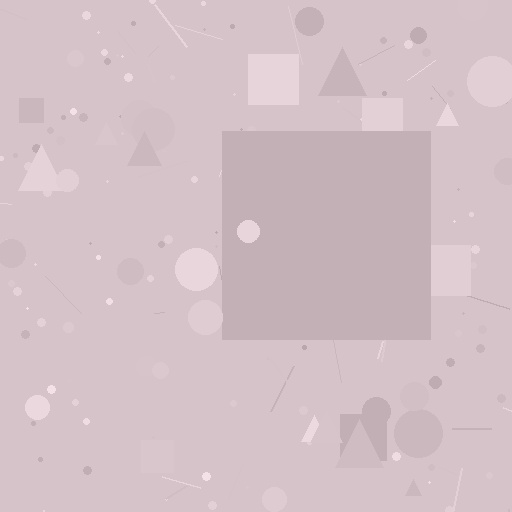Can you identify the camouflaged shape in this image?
The camouflaged shape is a square.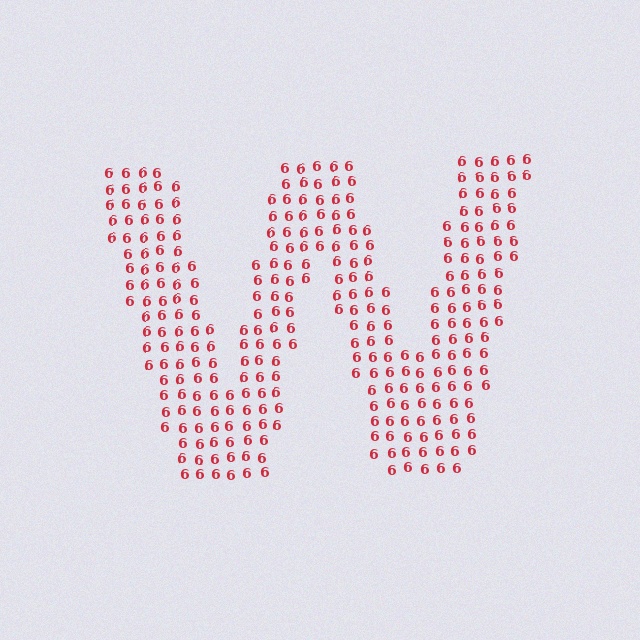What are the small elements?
The small elements are digit 6's.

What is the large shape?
The large shape is the letter W.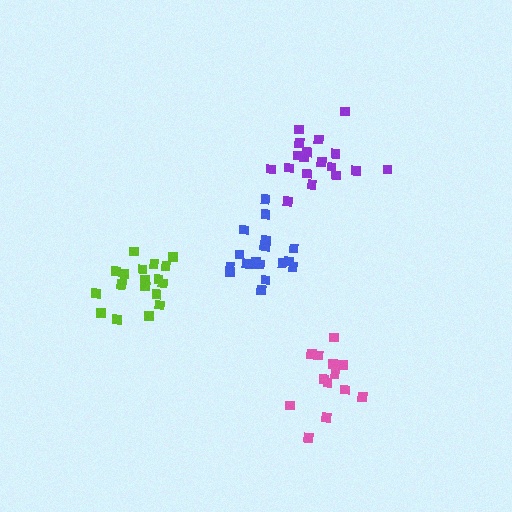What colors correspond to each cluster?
The clusters are colored: lime, pink, purple, blue.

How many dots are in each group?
Group 1: 19 dots, Group 2: 13 dots, Group 3: 18 dots, Group 4: 19 dots (69 total).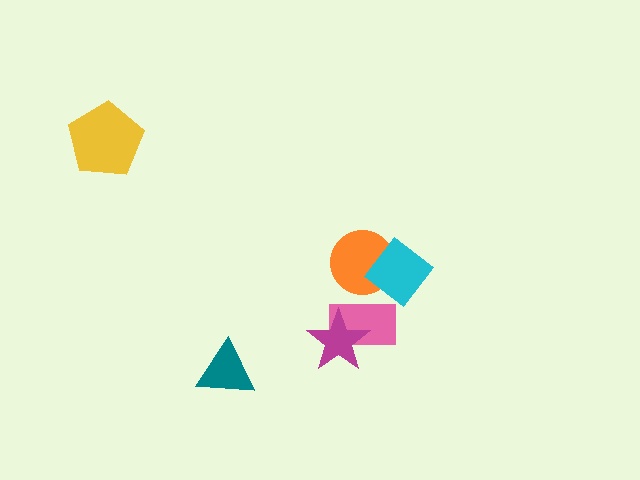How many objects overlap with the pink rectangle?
1 object overlaps with the pink rectangle.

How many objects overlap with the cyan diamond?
1 object overlaps with the cyan diamond.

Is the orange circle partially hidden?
Yes, it is partially covered by another shape.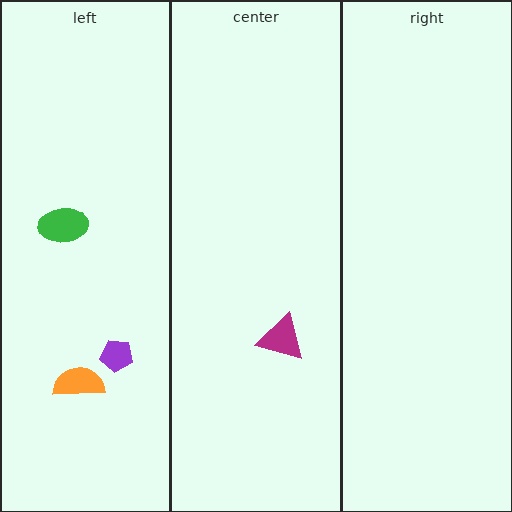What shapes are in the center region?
The magenta triangle.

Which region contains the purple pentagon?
The left region.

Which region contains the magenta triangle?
The center region.